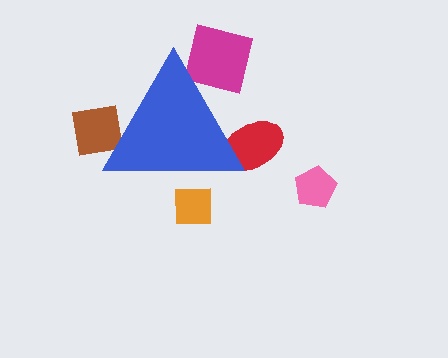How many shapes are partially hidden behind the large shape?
4 shapes are partially hidden.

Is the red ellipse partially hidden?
Yes, the red ellipse is partially hidden behind the blue triangle.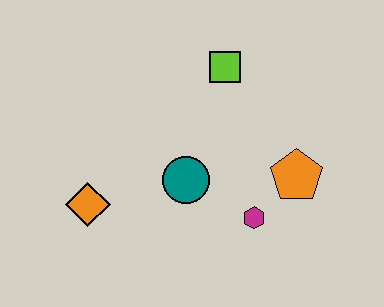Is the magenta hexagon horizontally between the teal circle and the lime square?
No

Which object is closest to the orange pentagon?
The magenta hexagon is closest to the orange pentagon.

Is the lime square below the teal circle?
No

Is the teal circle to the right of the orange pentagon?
No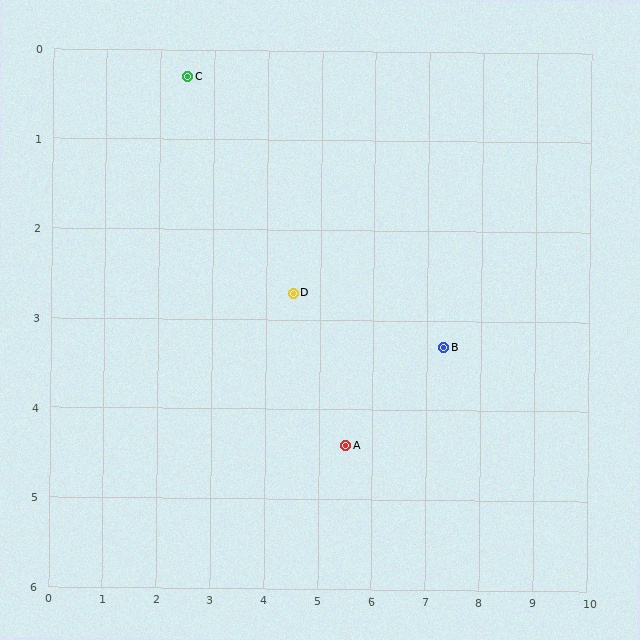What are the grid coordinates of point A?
Point A is at approximately (5.5, 4.4).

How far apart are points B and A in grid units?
Points B and A are about 2.1 grid units apart.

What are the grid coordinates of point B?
Point B is at approximately (7.3, 3.3).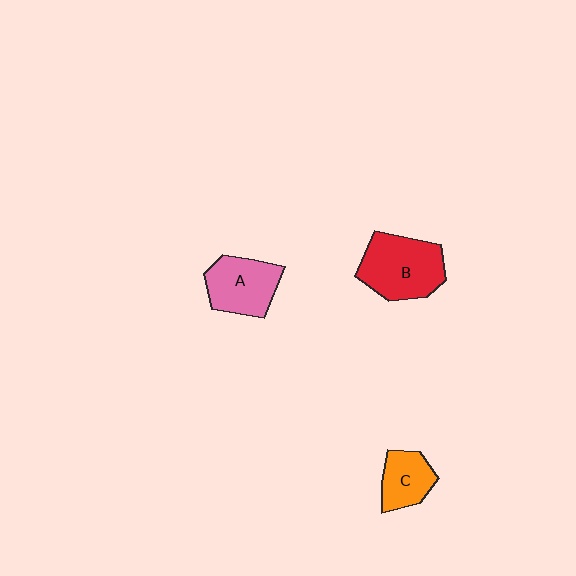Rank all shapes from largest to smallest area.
From largest to smallest: B (red), A (pink), C (orange).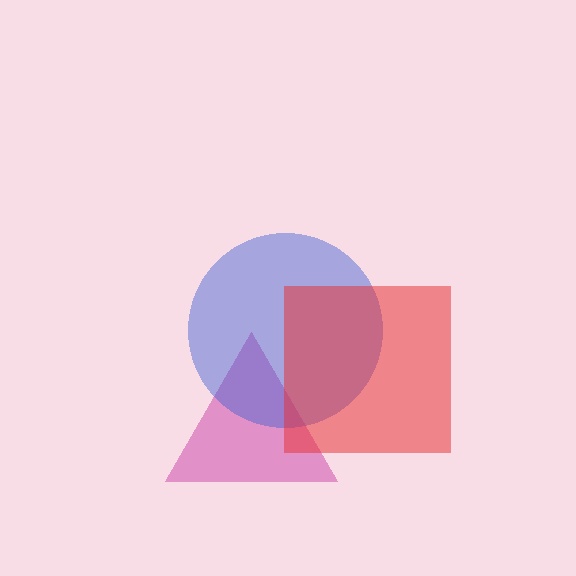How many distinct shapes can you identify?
There are 3 distinct shapes: a magenta triangle, a blue circle, a red square.